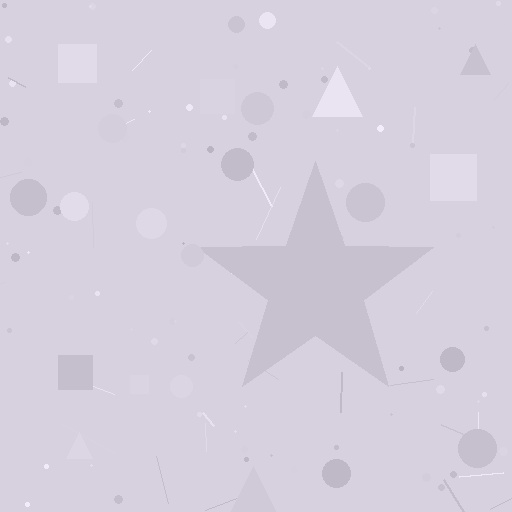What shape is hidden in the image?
A star is hidden in the image.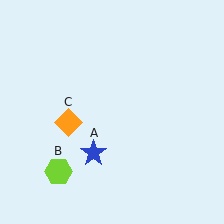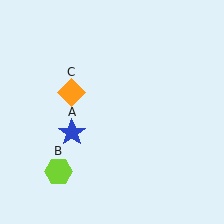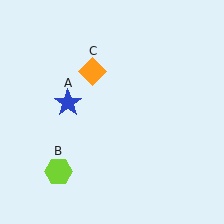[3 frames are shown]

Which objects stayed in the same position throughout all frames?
Lime hexagon (object B) remained stationary.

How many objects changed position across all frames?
2 objects changed position: blue star (object A), orange diamond (object C).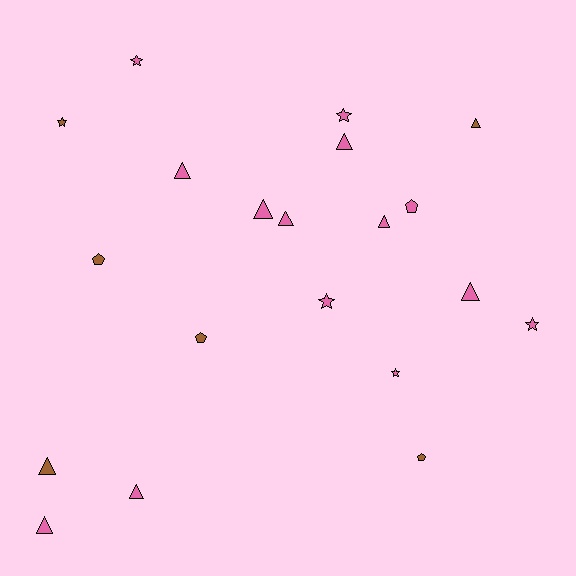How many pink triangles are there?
There are 8 pink triangles.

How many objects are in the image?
There are 20 objects.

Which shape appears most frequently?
Triangle, with 10 objects.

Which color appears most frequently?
Pink, with 14 objects.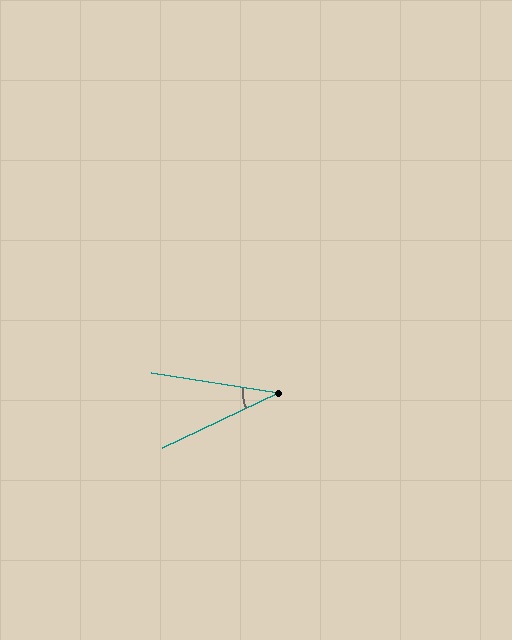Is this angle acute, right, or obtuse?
It is acute.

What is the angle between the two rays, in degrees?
Approximately 34 degrees.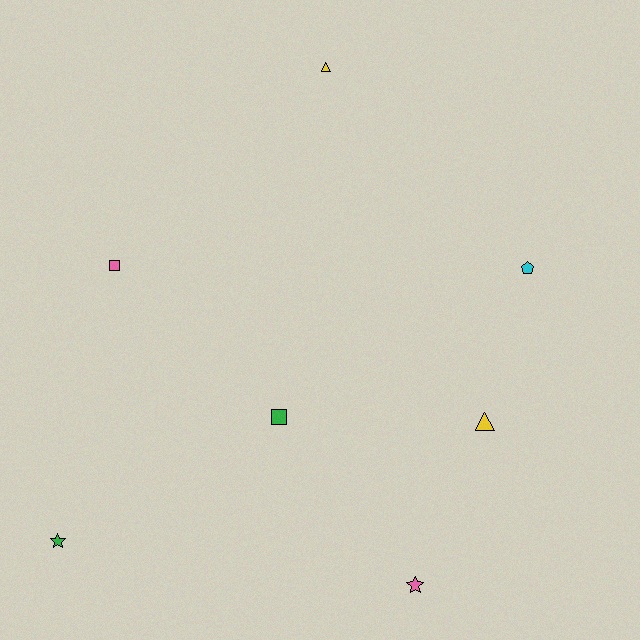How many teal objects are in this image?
There are no teal objects.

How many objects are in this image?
There are 7 objects.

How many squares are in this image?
There are 2 squares.